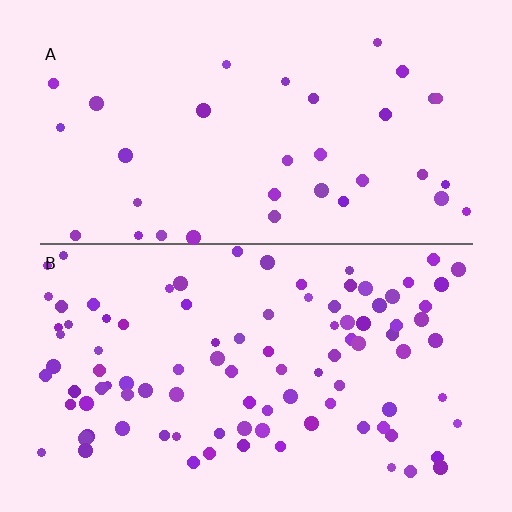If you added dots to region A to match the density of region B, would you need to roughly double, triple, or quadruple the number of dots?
Approximately triple.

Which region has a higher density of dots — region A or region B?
B (the bottom).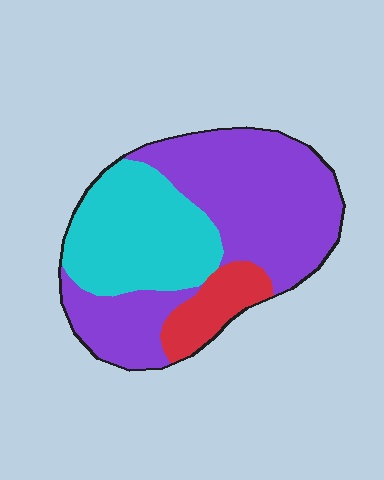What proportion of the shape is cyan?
Cyan takes up between a sixth and a third of the shape.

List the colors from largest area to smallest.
From largest to smallest: purple, cyan, red.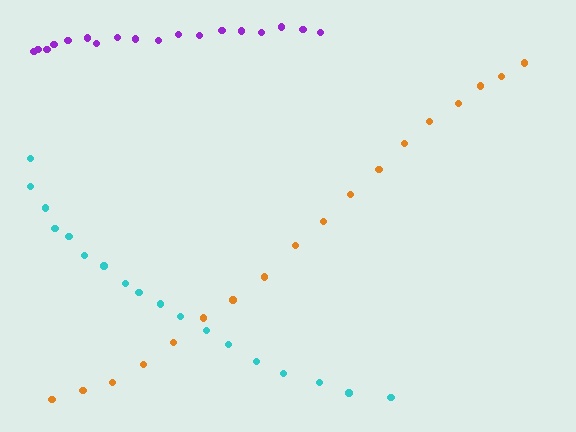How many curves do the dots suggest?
There are 3 distinct paths.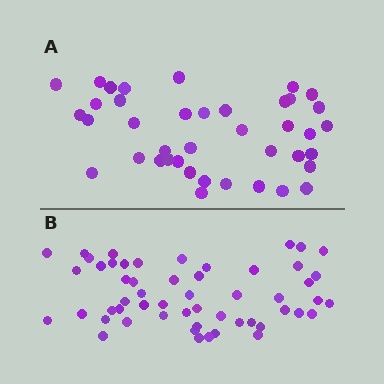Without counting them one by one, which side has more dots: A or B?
Region B (the bottom region) has more dots.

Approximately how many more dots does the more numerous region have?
Region B has approximately 15 more dots than region A.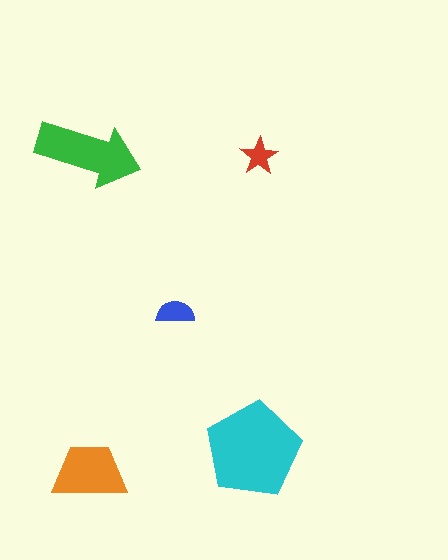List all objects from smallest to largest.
The red star, the blue semicircle, the orange trapezoid, the green arrow, the cyan pentagon.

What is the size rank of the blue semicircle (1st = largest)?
4th.